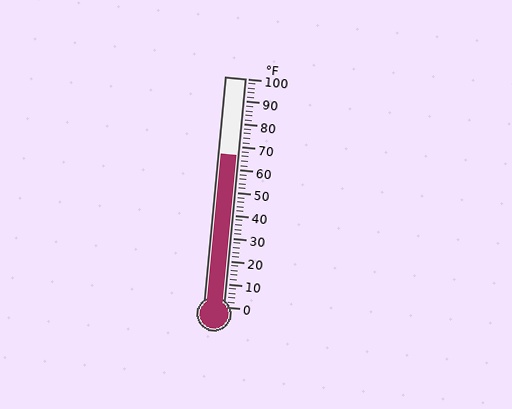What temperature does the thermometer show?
The thermometer shows approximately 66°F.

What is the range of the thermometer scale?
The thermometer scale ranges from 0°F to 100°F.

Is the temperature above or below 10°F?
The temperature is above 10°F.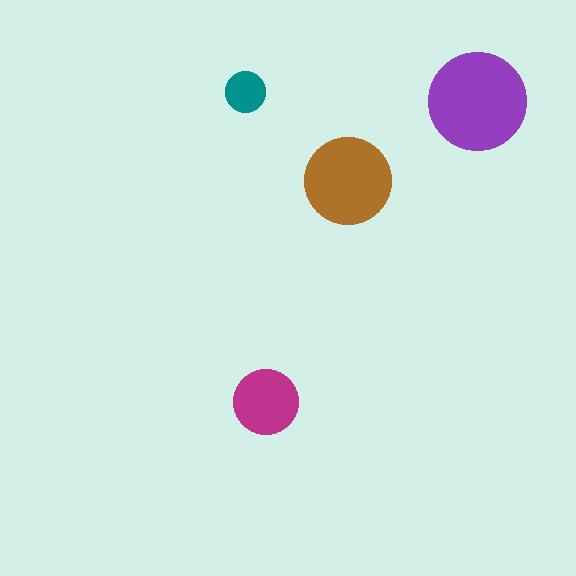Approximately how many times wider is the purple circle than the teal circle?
About 2.5 times wider.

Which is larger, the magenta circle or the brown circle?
The brown one.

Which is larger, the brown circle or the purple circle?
The purple one.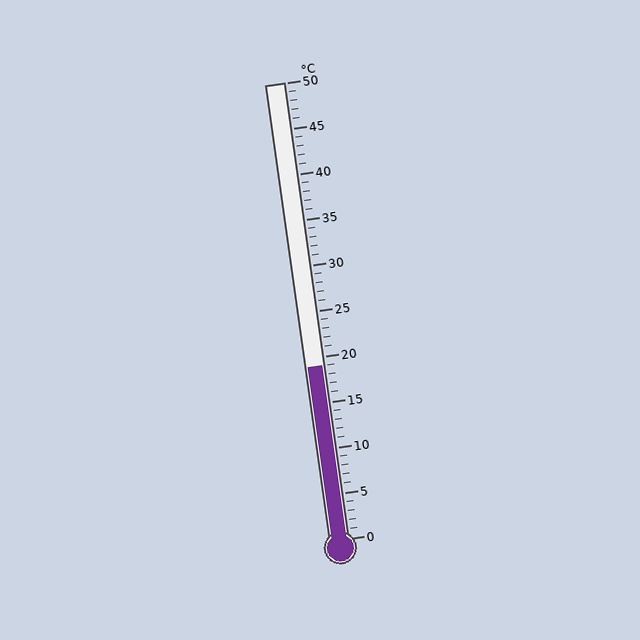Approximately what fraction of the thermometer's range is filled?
The thermometer is filled to approximately 40% of its range.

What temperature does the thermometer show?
The thermometer shows approximately 19°C.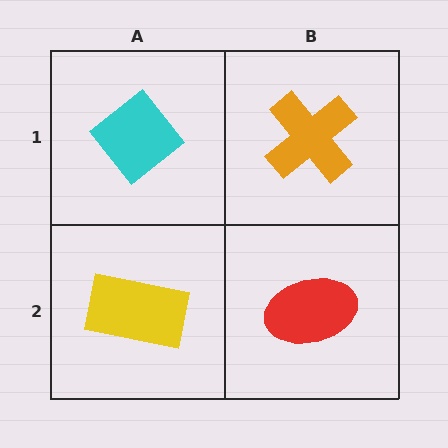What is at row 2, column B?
A red ellipse.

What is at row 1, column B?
An orange cross.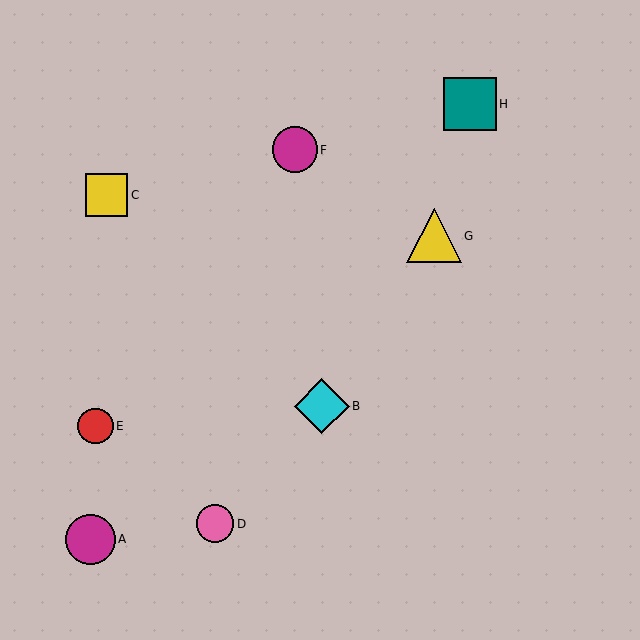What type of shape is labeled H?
Shape H is a teal square.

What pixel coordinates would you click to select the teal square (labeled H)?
Click at (470, 104) to select the teal square H.